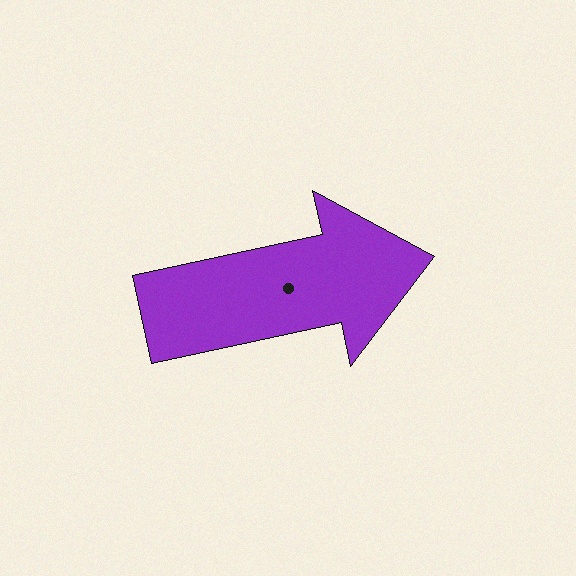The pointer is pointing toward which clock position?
Roughly 3 o'clock.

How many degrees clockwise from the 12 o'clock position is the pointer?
Approximately 78 degrees.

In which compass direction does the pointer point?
East.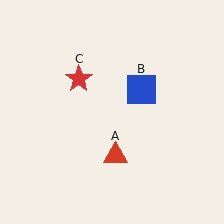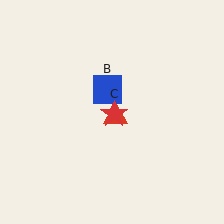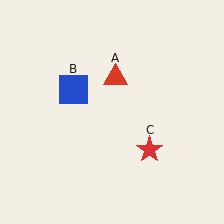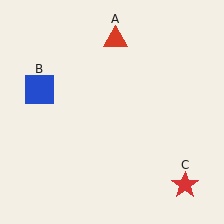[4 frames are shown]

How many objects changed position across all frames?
3 objects changed position: red triangle (object A), blue square (object B), red star (object C).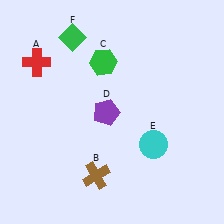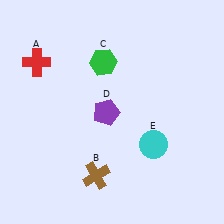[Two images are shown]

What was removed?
The green diamond (F) was removed in Image 2.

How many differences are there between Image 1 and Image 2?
There is 1 difference between the two images.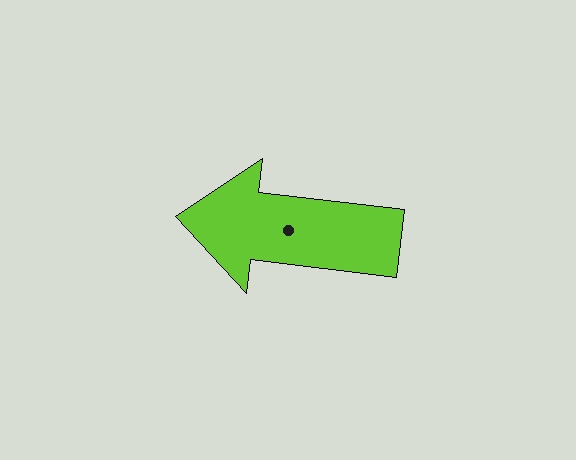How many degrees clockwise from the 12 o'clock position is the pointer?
Approximately 277 degrees.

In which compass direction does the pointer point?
West.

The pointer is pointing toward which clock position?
Roughly 9 o'clock.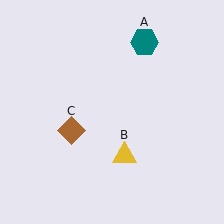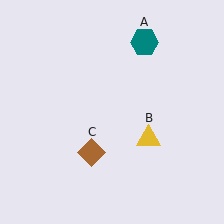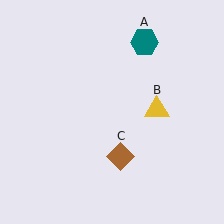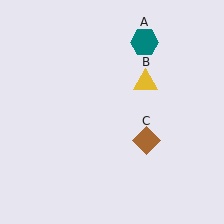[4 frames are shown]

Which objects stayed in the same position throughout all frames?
Teal hexagon (object A) remained stationary.